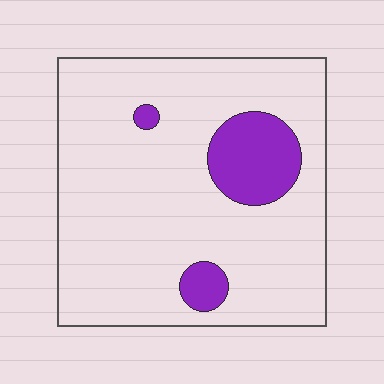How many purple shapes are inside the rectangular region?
3.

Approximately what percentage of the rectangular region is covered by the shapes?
Approximately 15%.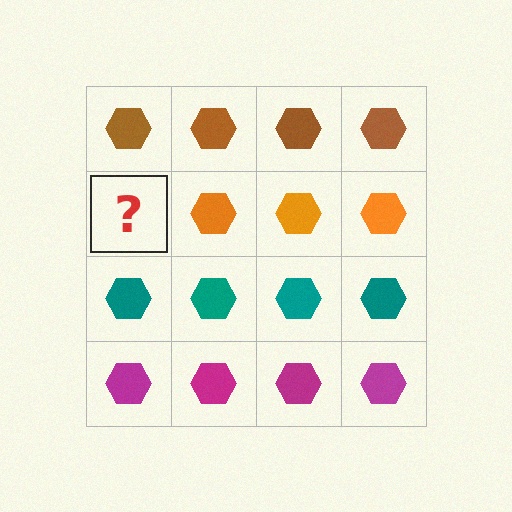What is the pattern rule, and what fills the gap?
The rule is that each row has a consistent color. The gap should be filled with an orange hexagon.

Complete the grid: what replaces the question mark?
The question mark should be replaced with an orange hexagon.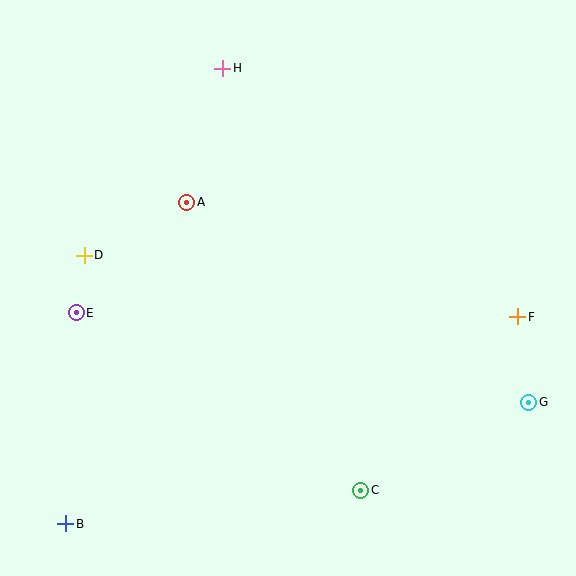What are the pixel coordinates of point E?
Point E is at (76, 313).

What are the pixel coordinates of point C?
Point C is at (361, 491).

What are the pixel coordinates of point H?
Point H is at (223, 68).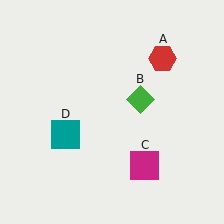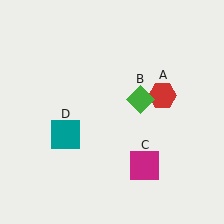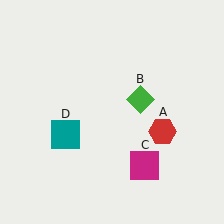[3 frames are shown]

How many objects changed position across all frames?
1 object changed position: red hexagon (object A).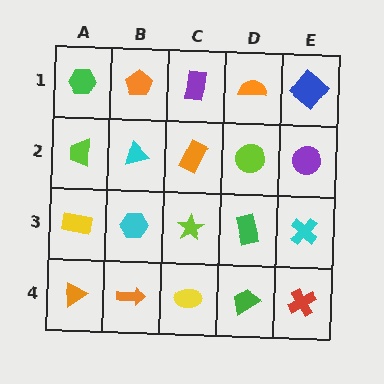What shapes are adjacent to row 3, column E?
A purple circle (row 2, column E), a red cross (row 4, column E), a green rectangle (row 3, column D).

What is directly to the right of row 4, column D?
A red cross.